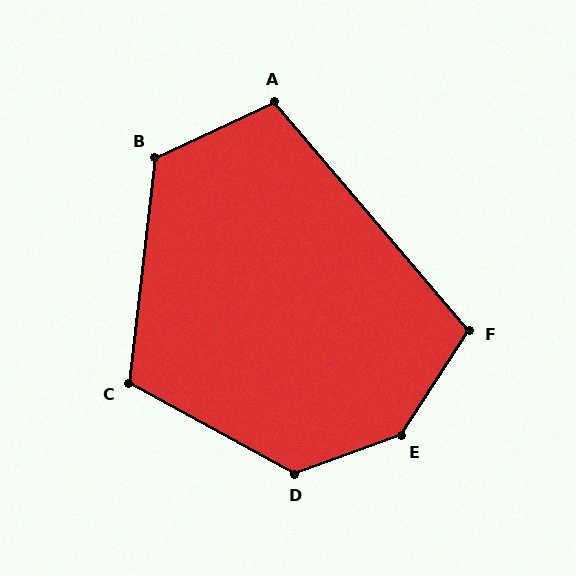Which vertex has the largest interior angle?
E, at approximately 142 degrees.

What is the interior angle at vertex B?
Approximately 122 degrees (obtuse).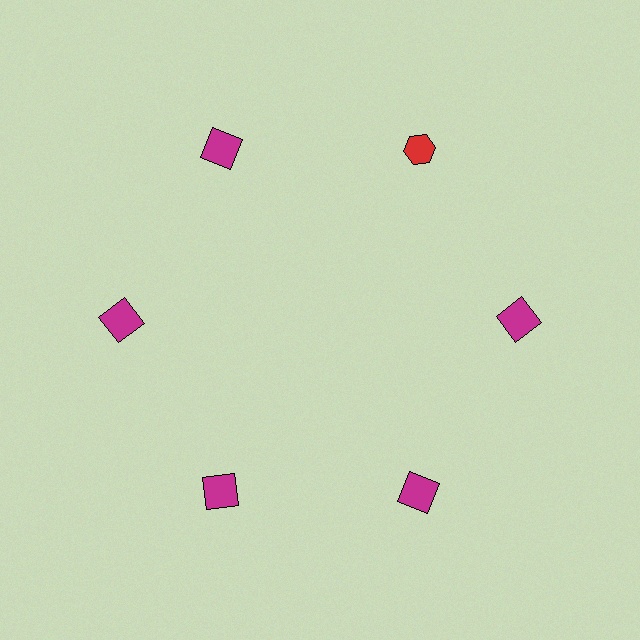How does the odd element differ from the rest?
It differs in both color (red instead of magenta) and shape (hexagon instead of square).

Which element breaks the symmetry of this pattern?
The red hexagon at roughly the 1 o'clock position breaks the symmetry. All other shapes are magenta squares.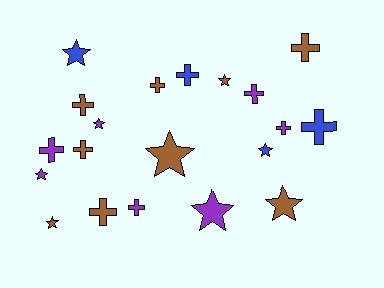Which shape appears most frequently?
Cross, with 11 objects.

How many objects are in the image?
There are 20 objects.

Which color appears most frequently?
Brown, with 9 objects.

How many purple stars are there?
There are 3 purple stars.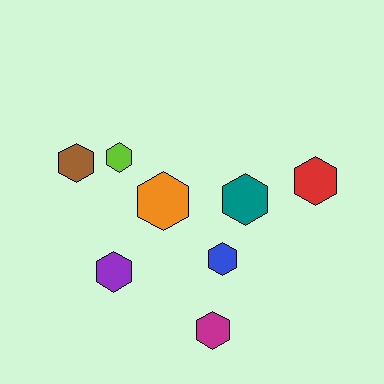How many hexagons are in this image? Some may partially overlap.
There are 8 hexagons.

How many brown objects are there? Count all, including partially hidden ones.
There is 1 brown object.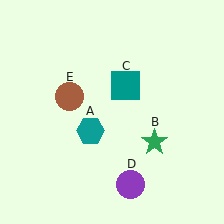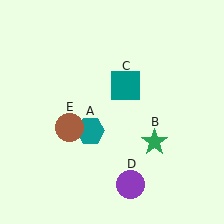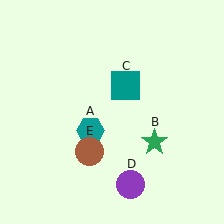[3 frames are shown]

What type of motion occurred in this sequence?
The brown circle (object E) rotated counterclockwise around the center of the scene.